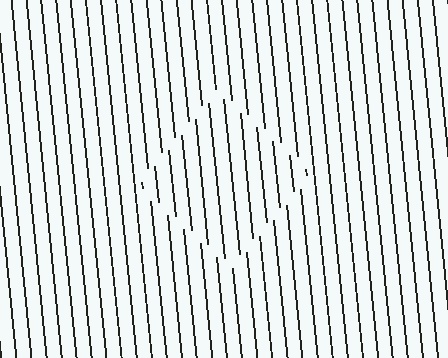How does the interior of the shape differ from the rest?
The interior of the shape contains the same grating, shifted by half a period — the contour is defined by the phase discontinuity where line-ends from the inner and outer gratings abut.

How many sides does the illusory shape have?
4 sides — the line-ends trace a square.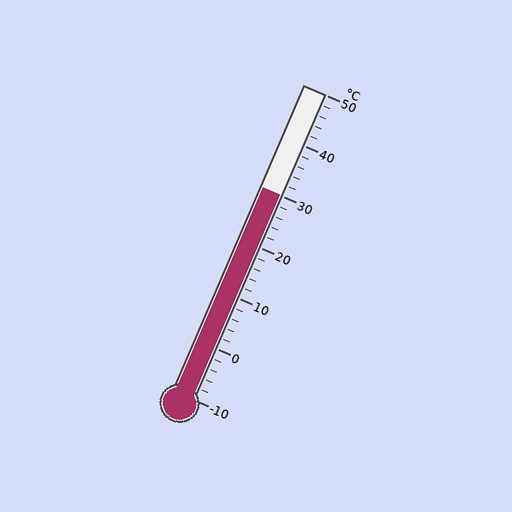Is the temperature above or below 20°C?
The temperature is above 20°C.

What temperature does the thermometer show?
The thermometer shows approximately 30°C.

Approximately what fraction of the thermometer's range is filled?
The thermometer is filled to approximately 65% of its range.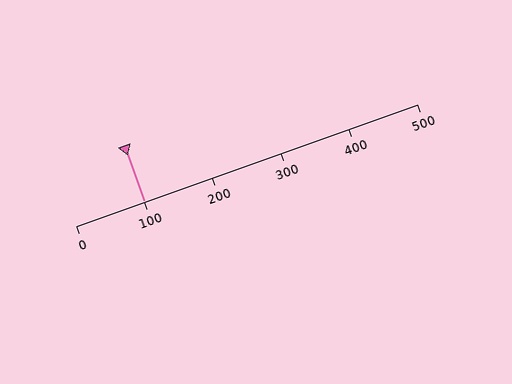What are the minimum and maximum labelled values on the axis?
The axis runs from 0 to 500.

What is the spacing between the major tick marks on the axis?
The major ticks are spaced 100 apart.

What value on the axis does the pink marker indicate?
The marker indicates approximately 100.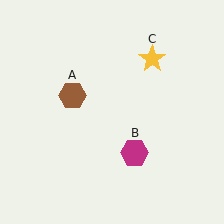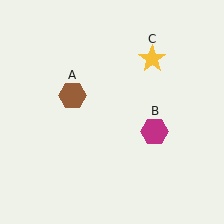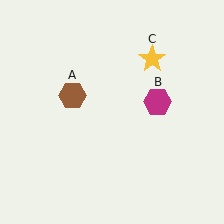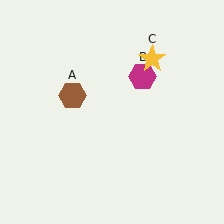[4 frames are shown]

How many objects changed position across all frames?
1 object changed position: magenta hexagon (object B).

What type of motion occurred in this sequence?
The magenta hexagon (object B) rotated counterclockwise around the center of the scene.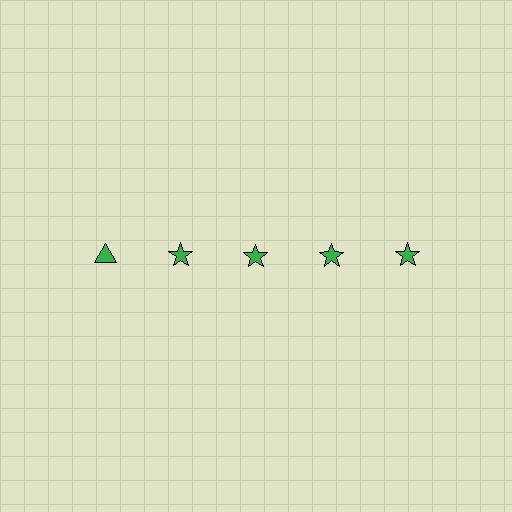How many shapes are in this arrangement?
There are 5 shapes arranged in a grid pattern.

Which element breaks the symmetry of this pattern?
The green triangle in the top row, leftmost column breaks the symmetry. All other shapes are green stars.